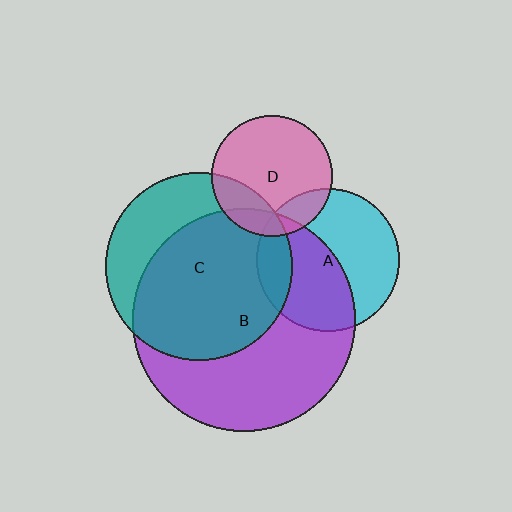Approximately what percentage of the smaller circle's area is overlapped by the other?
Approximately 15%.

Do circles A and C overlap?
Yes.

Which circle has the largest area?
Circle B (purple).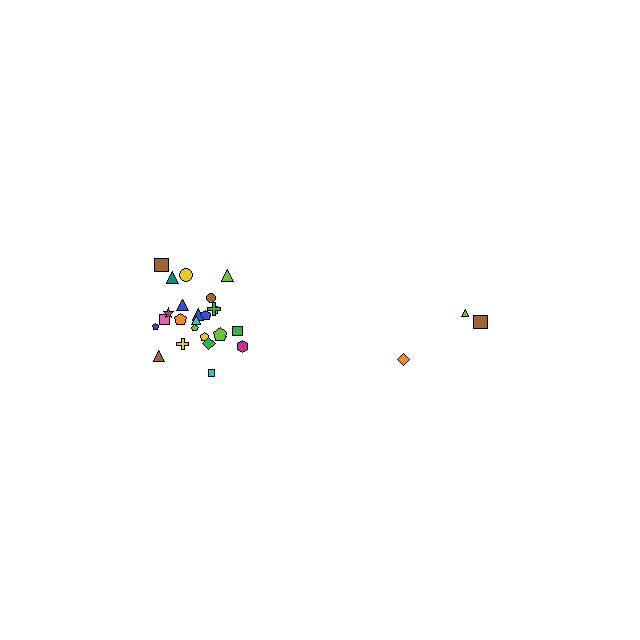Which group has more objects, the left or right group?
The left group.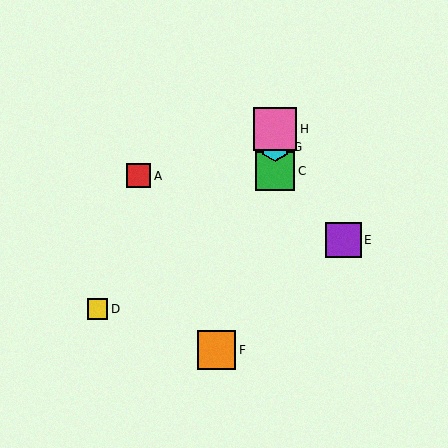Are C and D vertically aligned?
No, C is at x≈275 and D is at x≈97.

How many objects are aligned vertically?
4 objects (B, C, G, H) are aligned vertically.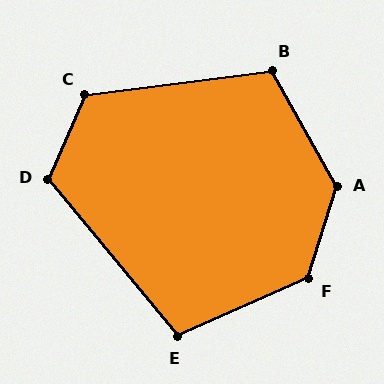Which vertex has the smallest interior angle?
E, at approximately 106 degrees.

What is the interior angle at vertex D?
Approximately 117 degrees (obtuse).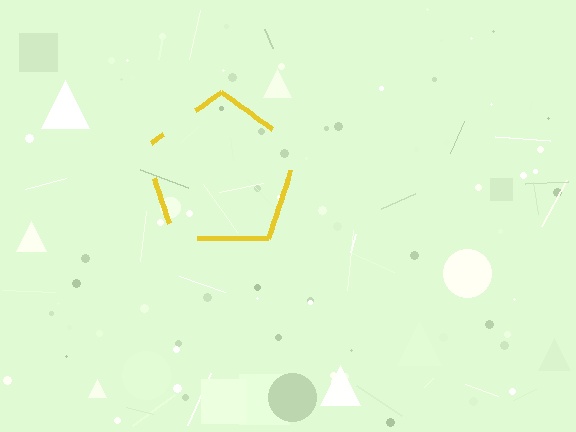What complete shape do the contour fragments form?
The contour fragments form a pentagon.